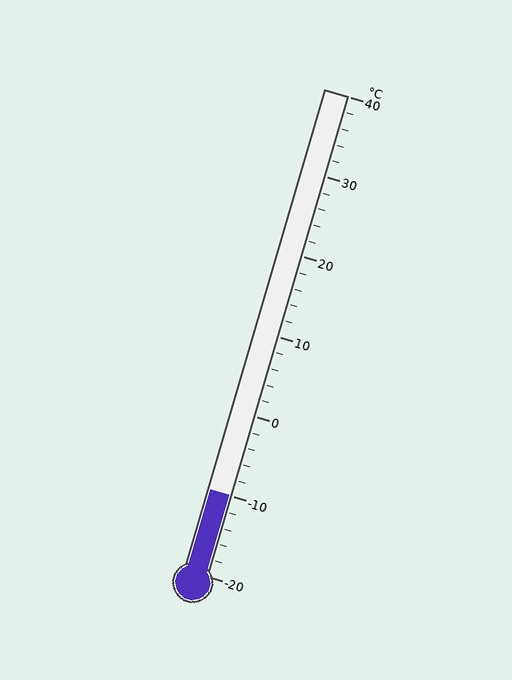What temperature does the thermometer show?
The thermometer shows approximately -10°C.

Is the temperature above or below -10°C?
The temperature is at -10°C.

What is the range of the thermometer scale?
The thermometer scale ranges from -20°C to 40°C.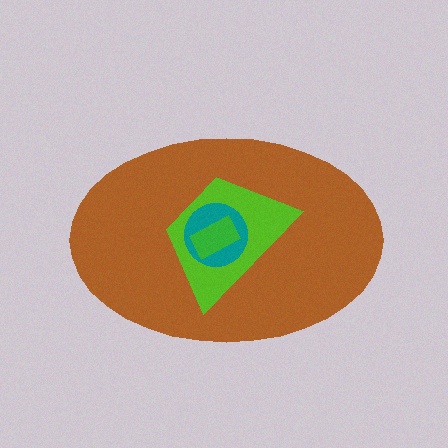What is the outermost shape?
The brown ellipse.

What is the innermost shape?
The green rectangle.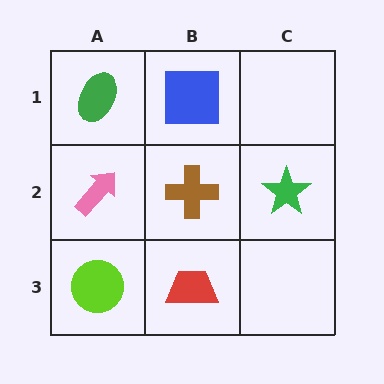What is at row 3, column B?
A red trapezoid.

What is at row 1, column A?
A green ellipse.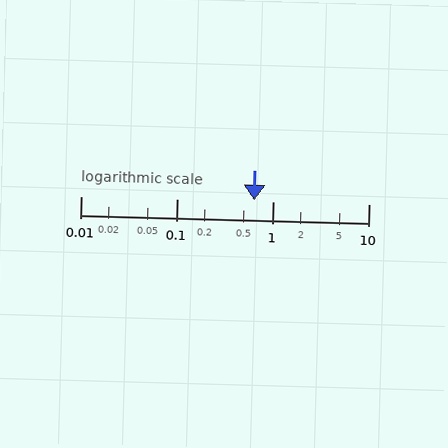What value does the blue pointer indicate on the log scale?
The pointer indicates approximately 0.64.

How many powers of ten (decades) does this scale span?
The scale spans 3 decades, from 0.01 to 10.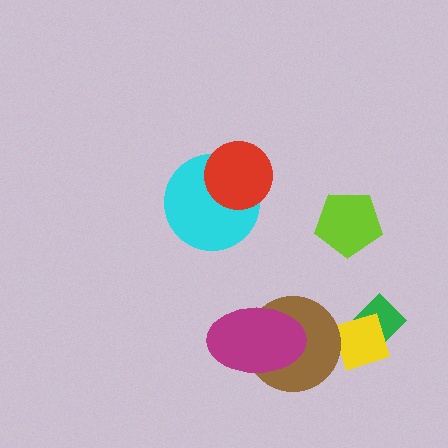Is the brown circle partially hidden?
Yes, it is partially covered by another shape.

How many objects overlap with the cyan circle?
1 object overlaps with the cyan circle.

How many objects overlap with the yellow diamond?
2 objects overlap with the yellow diamond.